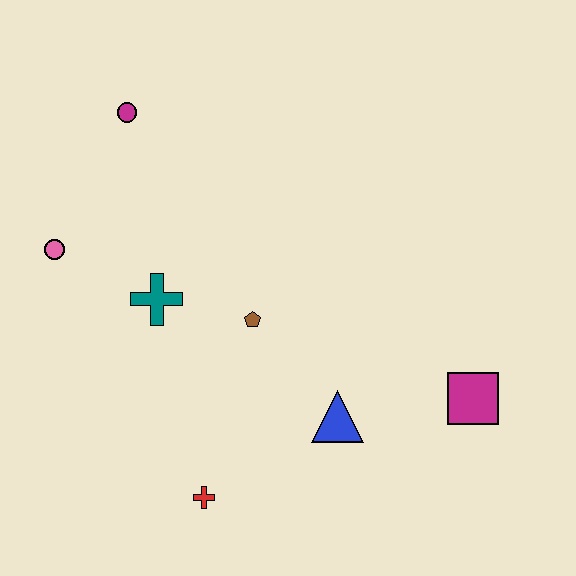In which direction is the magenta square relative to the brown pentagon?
The magenta square is to the right of the brown pentagon.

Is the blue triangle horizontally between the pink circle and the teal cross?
No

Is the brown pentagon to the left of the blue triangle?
Yes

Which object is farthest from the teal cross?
The magenta square is farthest from the teal cross.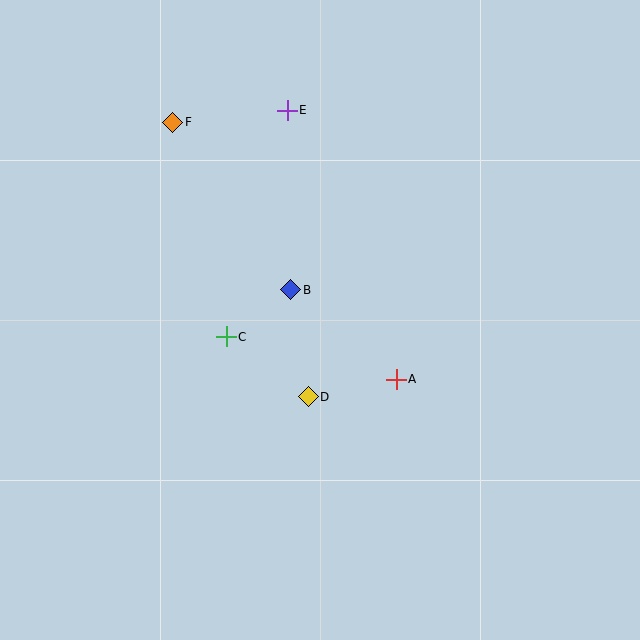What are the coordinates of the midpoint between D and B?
The midpoint between D and B is at (300, 343).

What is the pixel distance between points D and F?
The distance between D and F is 306 pixels.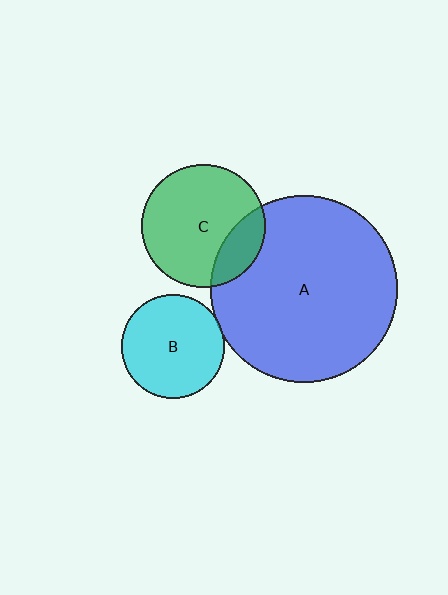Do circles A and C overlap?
Yes.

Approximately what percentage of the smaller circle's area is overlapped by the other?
Approximately 20%.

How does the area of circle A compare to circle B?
Approximately 3.3 times.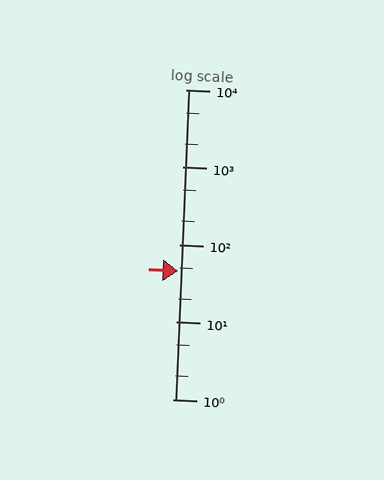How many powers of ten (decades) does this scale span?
The scale spans 4 decades, from 1 to 10000.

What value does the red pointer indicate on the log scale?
The pointer indicates approximately 46.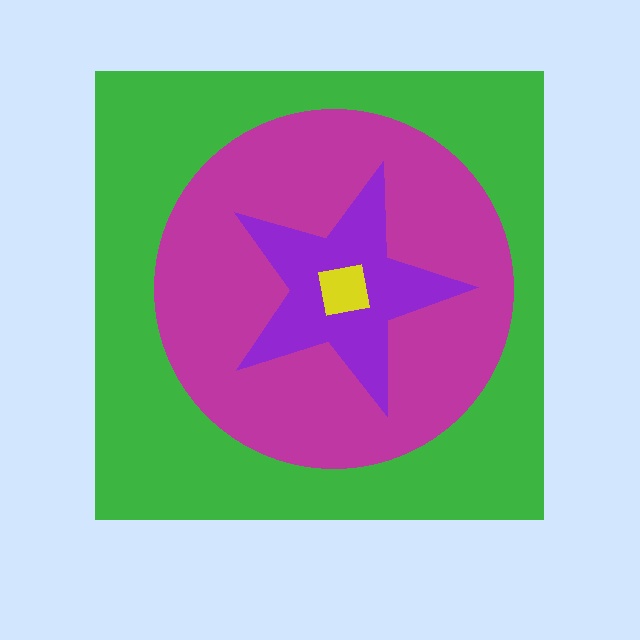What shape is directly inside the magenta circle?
The purple star.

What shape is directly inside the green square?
The magenta circle.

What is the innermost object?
The yellow square.